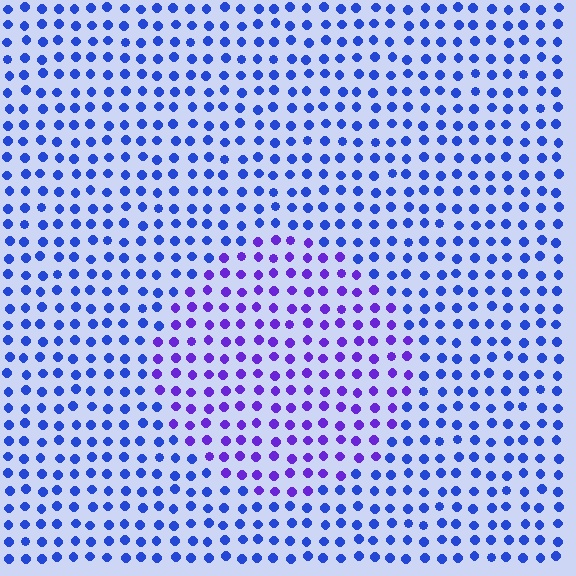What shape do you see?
I see a circle.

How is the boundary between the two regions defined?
The boundary is defined purely by a slight shift in hue (about 35 degrees). Spacing, size, and orientation are identical on both sides.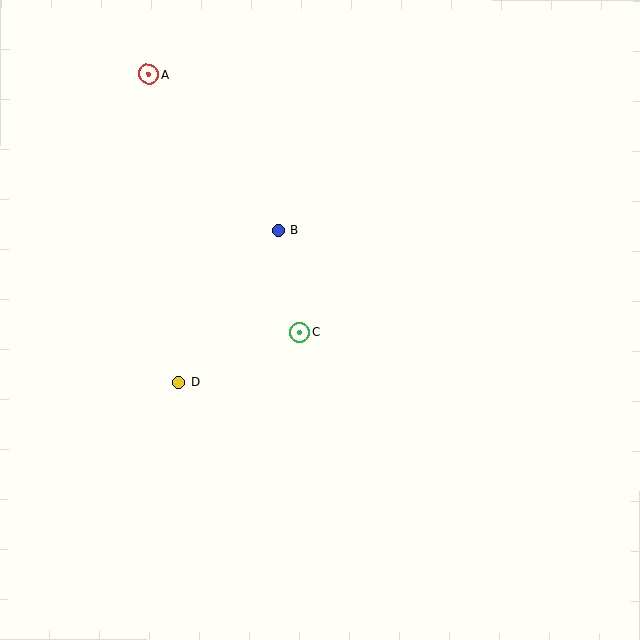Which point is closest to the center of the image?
Point C at (300, 332) is closest to the center.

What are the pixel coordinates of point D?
Point D is at (178, 382).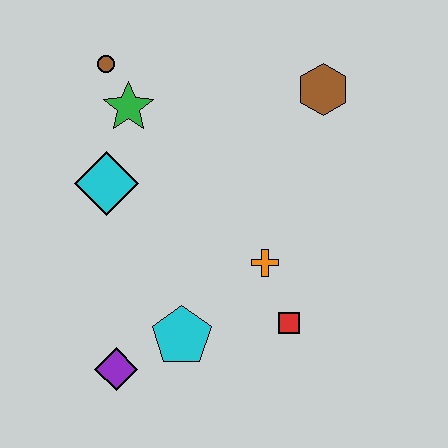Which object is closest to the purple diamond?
The cyan pentagon is closest to the purple diamond.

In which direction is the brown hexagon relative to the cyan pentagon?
The brown hexagon is above the cyan pentagon.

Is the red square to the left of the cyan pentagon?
No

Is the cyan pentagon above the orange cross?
No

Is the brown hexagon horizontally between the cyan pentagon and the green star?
No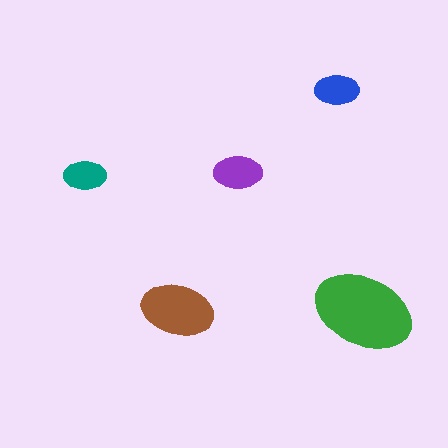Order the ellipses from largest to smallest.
the green one, the brown one, the purple one, the blue one, the teal one.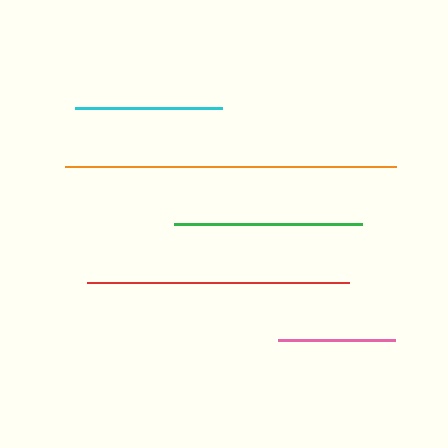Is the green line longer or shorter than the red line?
The red line is longer than the green line.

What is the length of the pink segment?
The pink segment is approximately 117 pixels long.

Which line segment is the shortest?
The pink line is the shortest at approximately 117 pixels.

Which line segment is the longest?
The orange line is the longest at approximately 332 pixels.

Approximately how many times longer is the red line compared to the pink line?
The red line is approximately 2.2 times the length of the pink line.